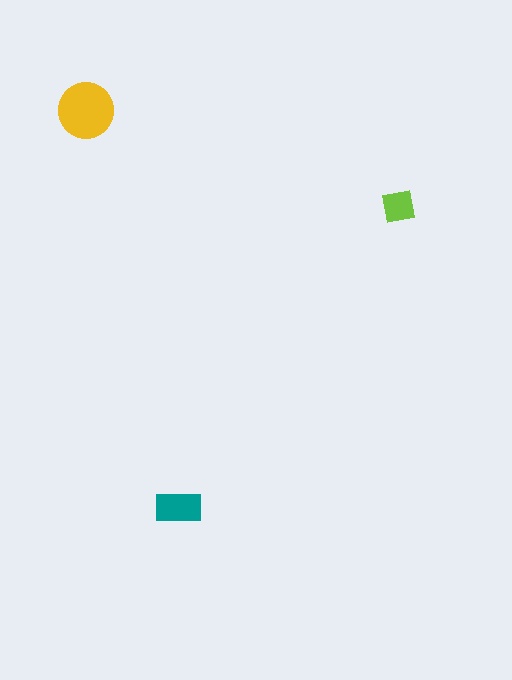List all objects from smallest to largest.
The lime square, the teal rectangle, the yellow circle.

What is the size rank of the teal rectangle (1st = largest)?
2nd.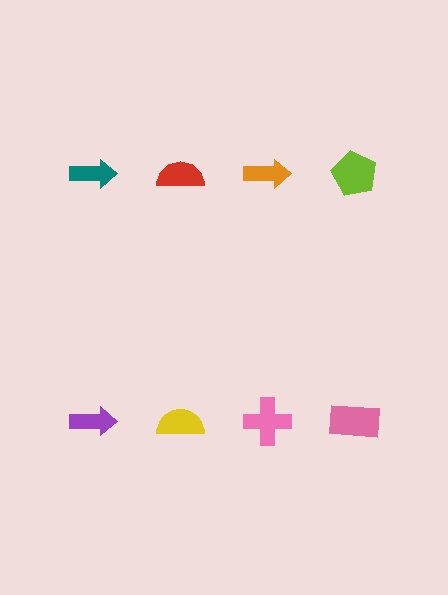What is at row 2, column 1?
A purple arrow.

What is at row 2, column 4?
A pink rectangle.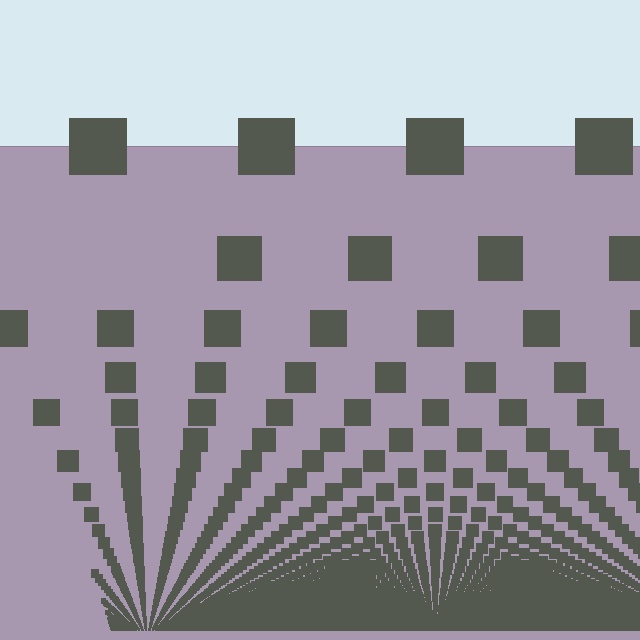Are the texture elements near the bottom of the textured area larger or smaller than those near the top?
Smaller. The gradient is inverted — elements near the bottom are smaller and denser.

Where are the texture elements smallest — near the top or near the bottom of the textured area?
Near the bottom.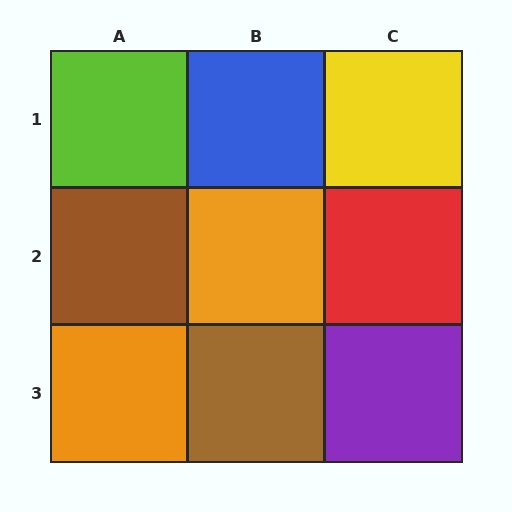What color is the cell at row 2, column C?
Red.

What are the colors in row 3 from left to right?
Orange, brown, purple.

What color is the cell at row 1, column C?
Yellow.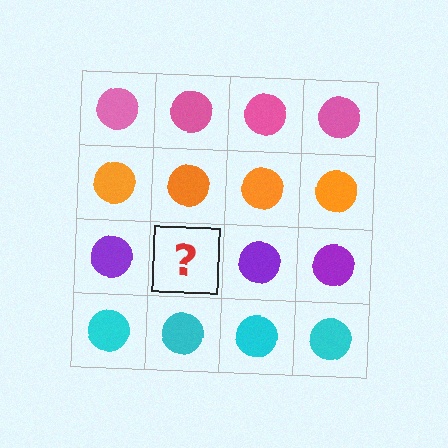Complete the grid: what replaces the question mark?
The question mark should be replaced with a purple circle.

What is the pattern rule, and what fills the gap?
The rule is that each row has a consistent color. The gap should be filled with a purple circle.